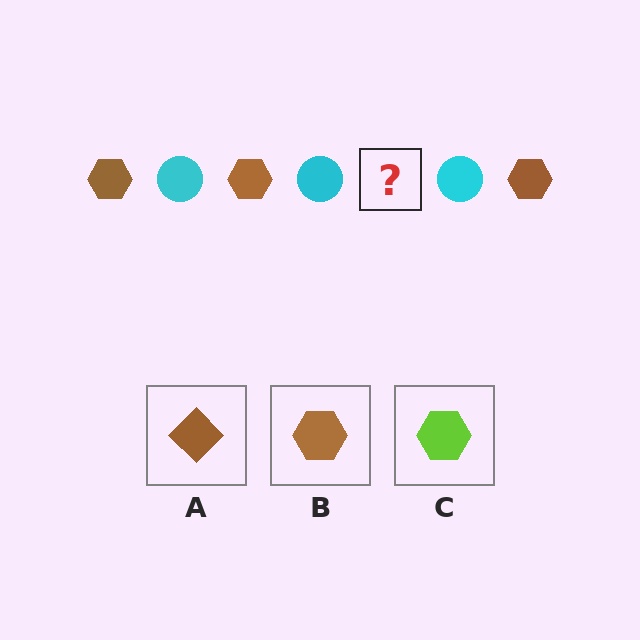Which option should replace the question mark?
Option B.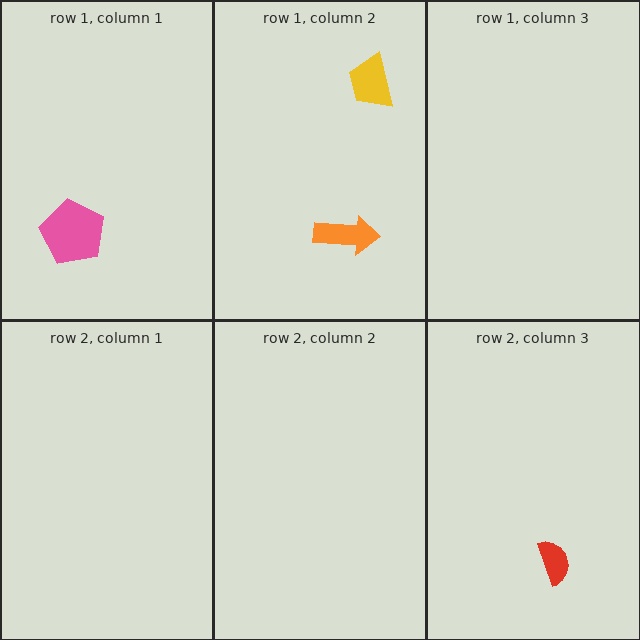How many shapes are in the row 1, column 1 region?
1.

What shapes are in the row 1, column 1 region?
The pink pentagon.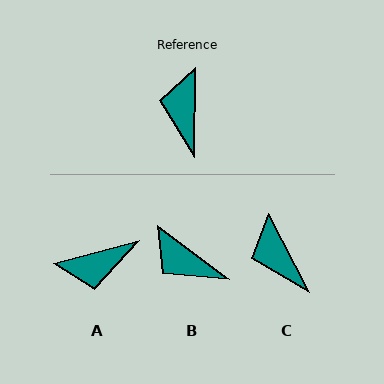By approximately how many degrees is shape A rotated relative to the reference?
Approximately 105 degrees counter-clockwise.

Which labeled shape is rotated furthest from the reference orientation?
A, about 105 degrees away.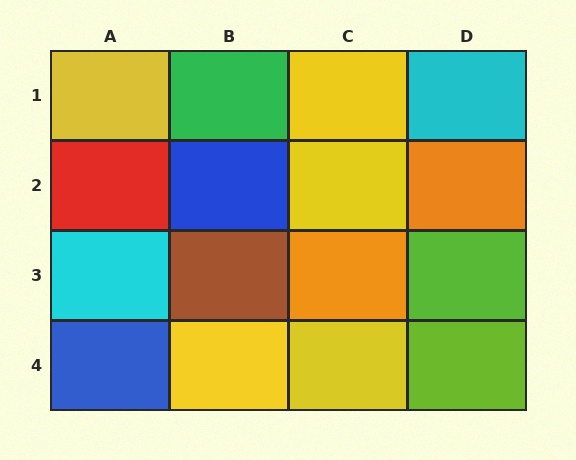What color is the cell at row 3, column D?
Lime.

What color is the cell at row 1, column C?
Yellow.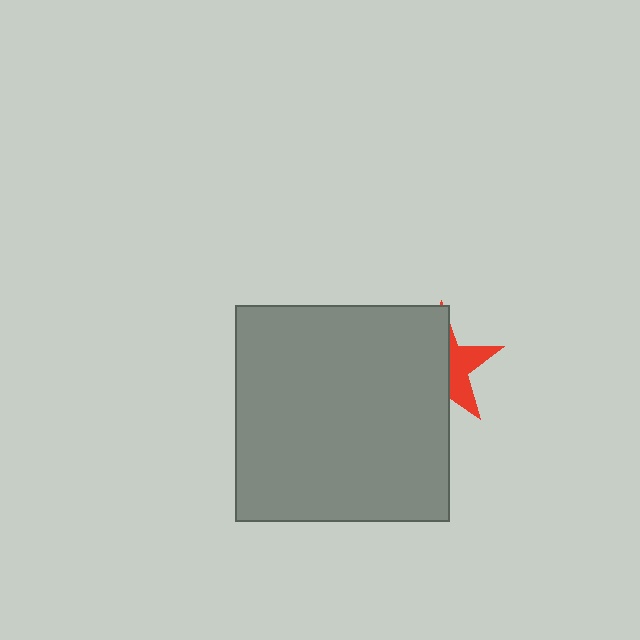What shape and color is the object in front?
The object in front is a gray rectangle.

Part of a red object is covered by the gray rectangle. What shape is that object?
It is a star.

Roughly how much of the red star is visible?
A small part of it is visible (roughly 38%).